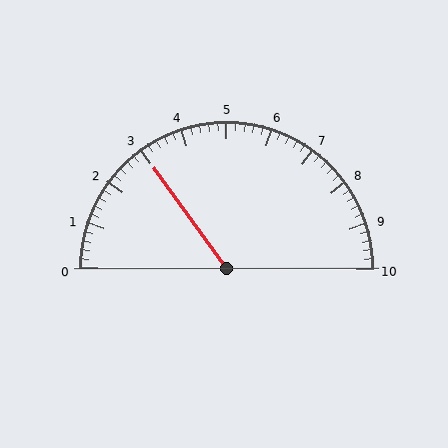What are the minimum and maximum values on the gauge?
The gauge ranges from 0 to 10.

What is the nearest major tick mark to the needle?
The nearest major tick mark is 3.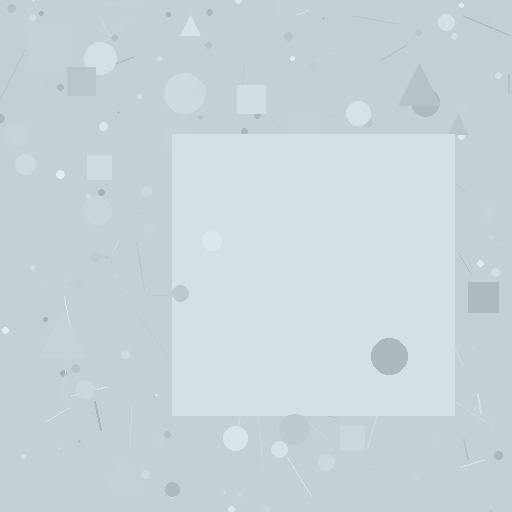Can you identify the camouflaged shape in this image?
The camouflaged shape is a square.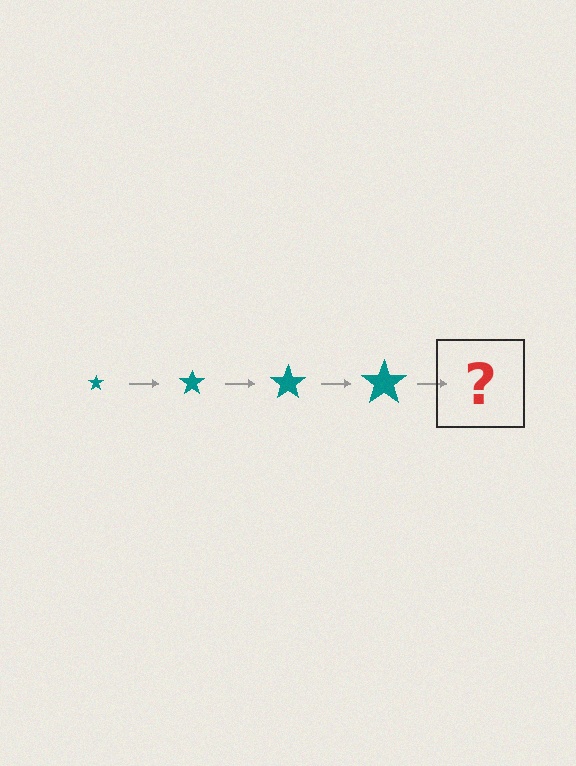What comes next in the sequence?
The next element should be a teal star, larger than the previous one.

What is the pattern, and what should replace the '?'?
The pattern is that the star gets progressively larger each step. The '?' should be a teal star, larger than the previous one.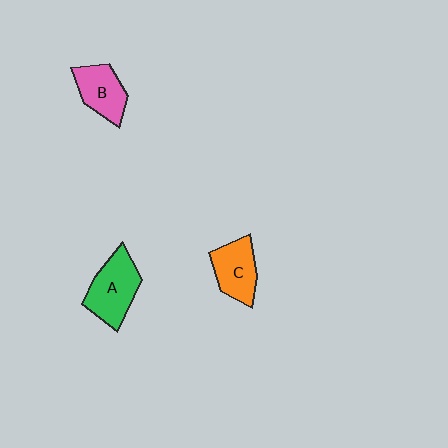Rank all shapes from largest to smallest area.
From largest to smallest: A (green), C (orange), B (pink).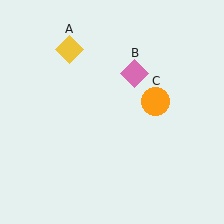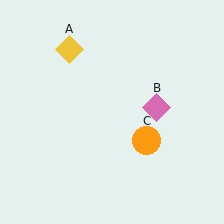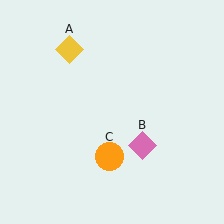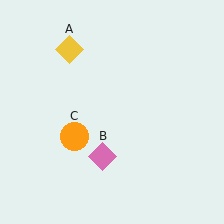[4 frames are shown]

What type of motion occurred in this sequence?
The pink diamond (object B), orange circle (object C) rotated clockwise around the center of the scene.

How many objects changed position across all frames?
2 objects changed position: pink diamond (object B), orange circle (object C).